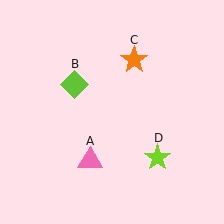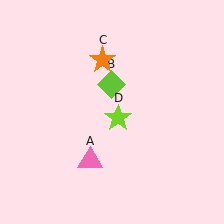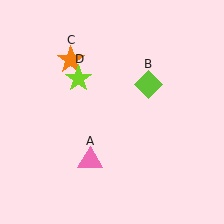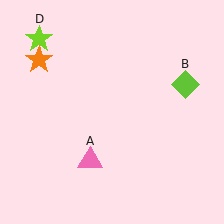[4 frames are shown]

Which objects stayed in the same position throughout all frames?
Pink triangle (object A) remained stationary.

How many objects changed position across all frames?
3 objects changed position: lime diamond (object B), orange star (object C), lime star (object D).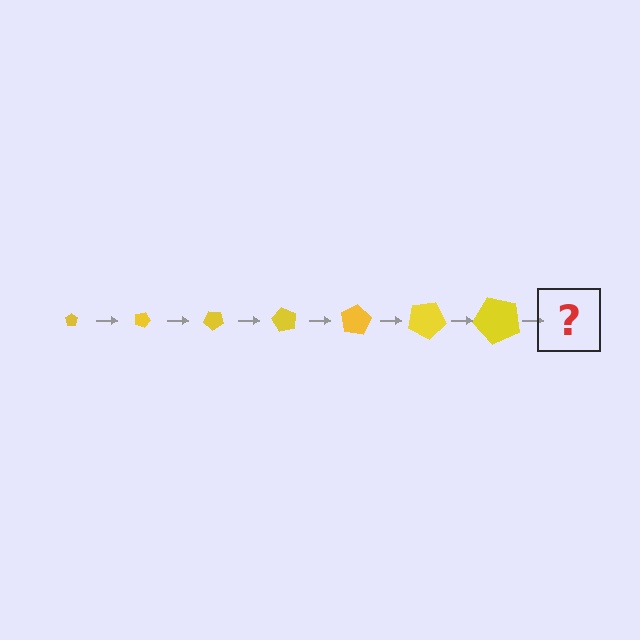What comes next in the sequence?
The next element should be a pentagon, larger than the previous one and rotated 140 degrees from the start.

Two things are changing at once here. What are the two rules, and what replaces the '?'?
The two rules are that the pentagon grows larger each step and it rotates 20 degrees each step. The '?' should be a pentagon, larger than the previous one and rotated 140 degrees from the start.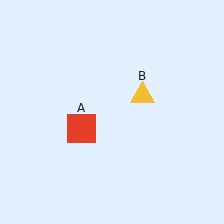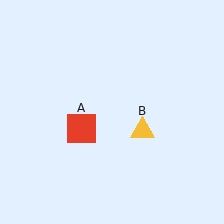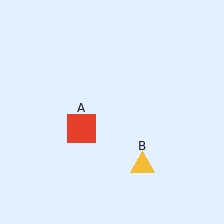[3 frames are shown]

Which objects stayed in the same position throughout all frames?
Red square (object A) remained stationary.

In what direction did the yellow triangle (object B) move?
The yellow triangle (object B) moved down.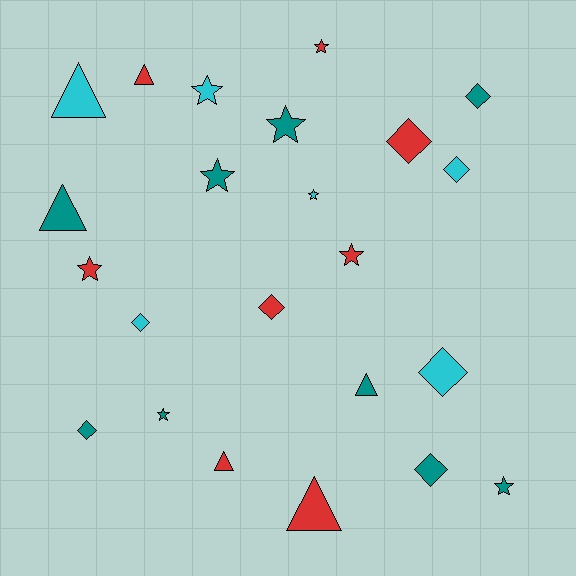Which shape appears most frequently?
Star, with 9 objects.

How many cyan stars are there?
There are 2 cyan stars.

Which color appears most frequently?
Teal, with 9 objects.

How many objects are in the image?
There are 23 objects.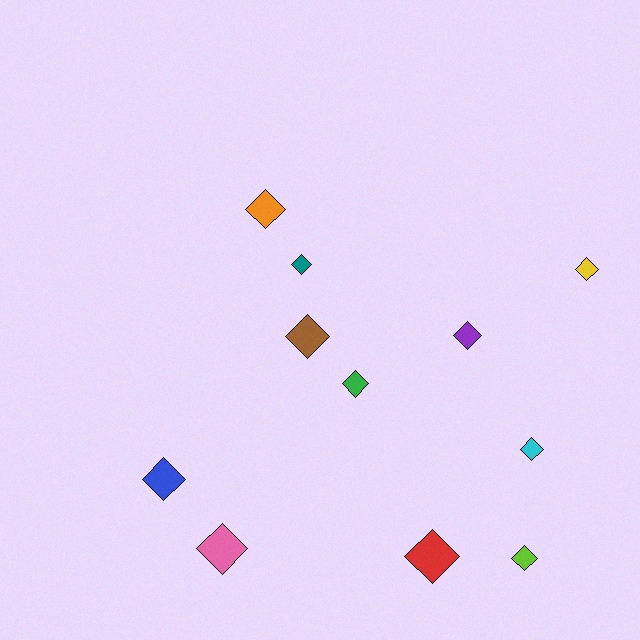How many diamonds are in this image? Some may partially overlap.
There are 11 diamonds.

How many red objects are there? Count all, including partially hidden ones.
There is 1 red object.